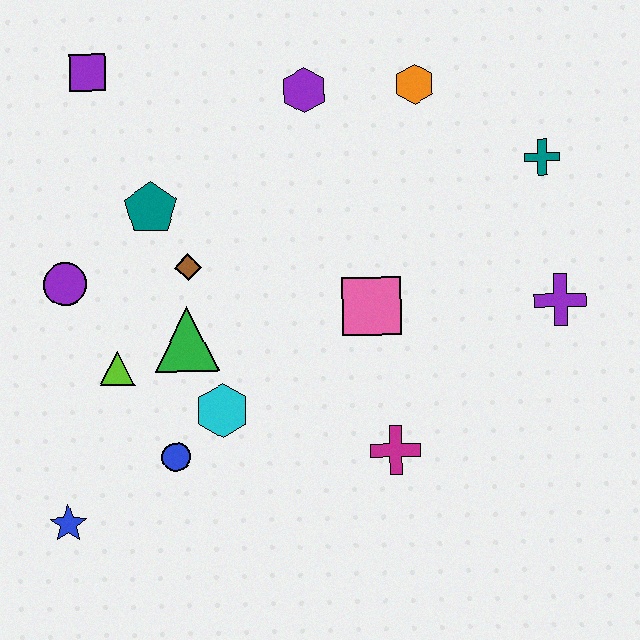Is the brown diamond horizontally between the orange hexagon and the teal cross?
No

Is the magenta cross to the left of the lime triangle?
No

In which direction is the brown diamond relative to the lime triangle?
The brown diamond is above the lime triangle.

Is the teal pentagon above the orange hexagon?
No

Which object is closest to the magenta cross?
The pink square is closest to the magenta cross.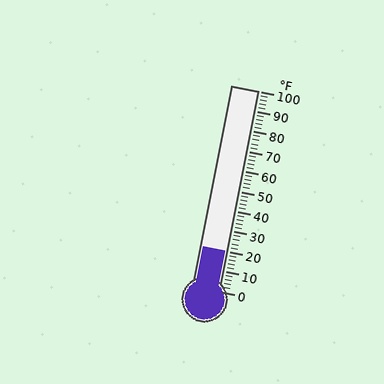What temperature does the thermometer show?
The thermometer shows approximately 20°F.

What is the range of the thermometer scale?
The thermometer scale ranges from 0°F to 100°F.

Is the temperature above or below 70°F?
The temperature is below 70°F.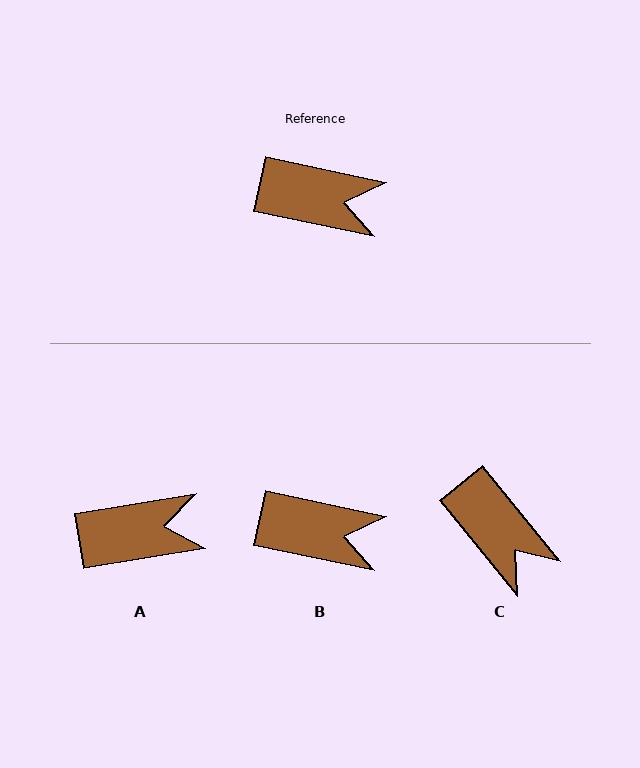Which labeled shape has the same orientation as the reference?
B.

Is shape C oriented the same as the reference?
No, it is off by about 39 degrees.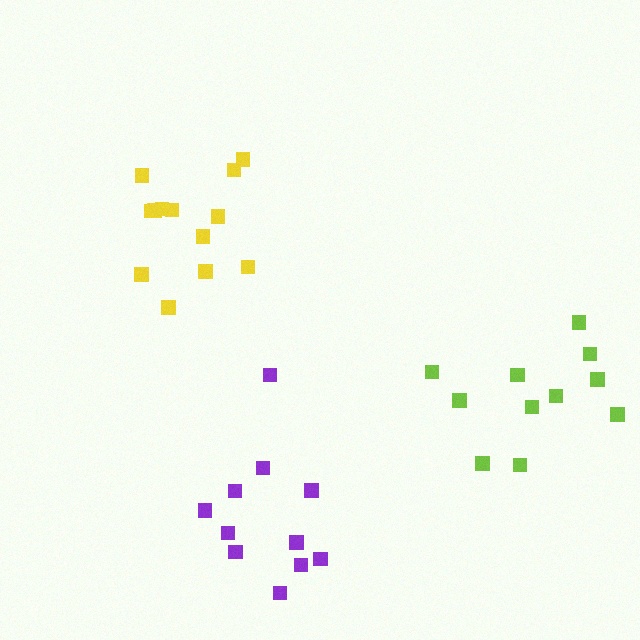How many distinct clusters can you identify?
There are 3 distinct clusters.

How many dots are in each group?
Group 1: 11 dots, Group 2: 11 dots, Group 3: 13 dots (35 total).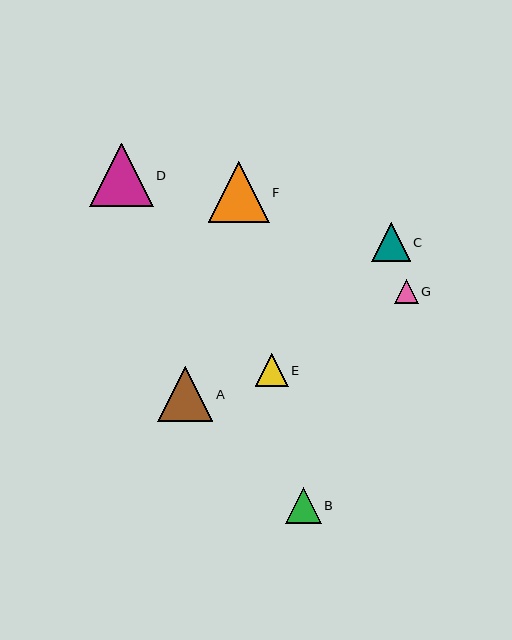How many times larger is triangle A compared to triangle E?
Triangle A is approximately 1.7 times the size of triangle E.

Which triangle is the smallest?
Triangle G is the smallest with a size of approximately 24 pixels.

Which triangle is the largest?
Triangle D is the largest with a size of approximately 63 pixels.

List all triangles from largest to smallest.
From largest to smallest: D, F, A, C, B, E, G.